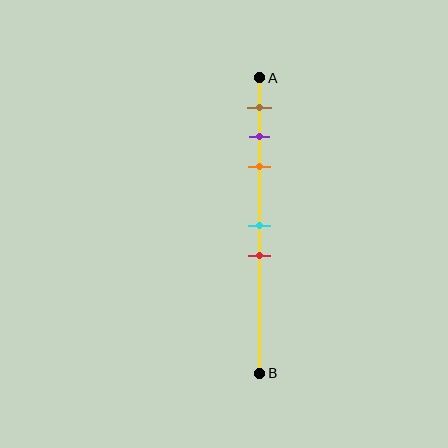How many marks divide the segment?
There are 5 marks dividing the segment.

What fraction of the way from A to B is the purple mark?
The purple mark is approximately 20% (0.2) of the way from A to B.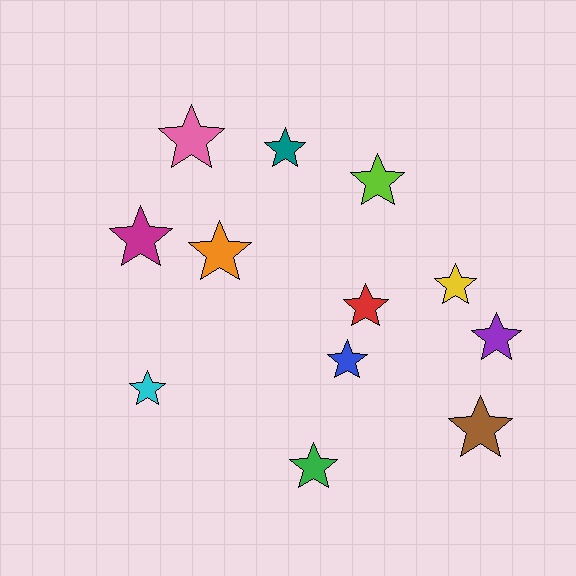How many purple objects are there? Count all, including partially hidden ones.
There is 1 purple object.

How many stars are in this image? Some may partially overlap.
There are 12 stars.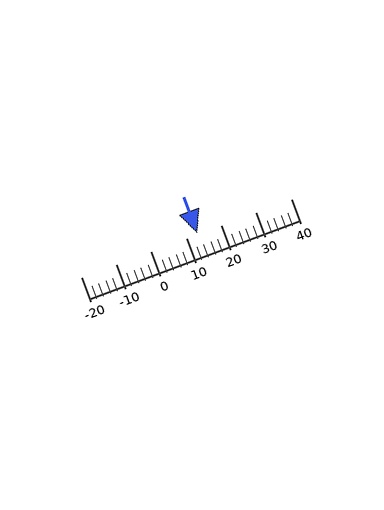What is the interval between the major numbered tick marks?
The major tick marks are spaced 10 units apart.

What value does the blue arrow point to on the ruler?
The blue arrow points to approximately 13.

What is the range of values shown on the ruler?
The ruler shows values from -20 to 40.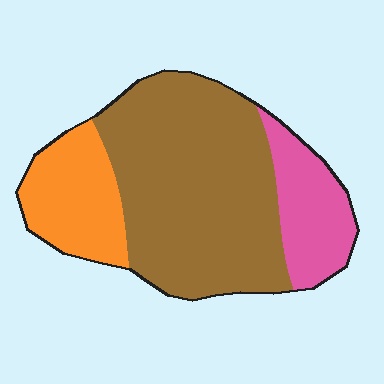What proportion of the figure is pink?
Pink covers about 20% of the figure.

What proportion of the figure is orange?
Orange covers 20% of the figure.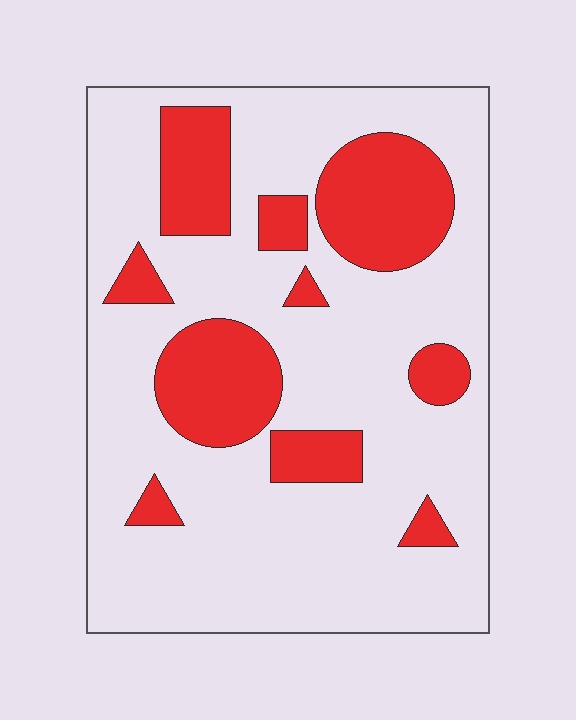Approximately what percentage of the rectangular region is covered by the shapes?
Approximately 25%.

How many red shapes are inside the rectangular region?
10.